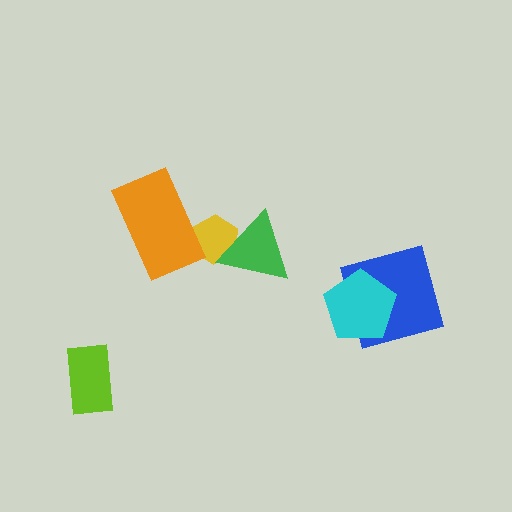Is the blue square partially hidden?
Yes, it is partially covered by another shape.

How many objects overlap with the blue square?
1 object overlaps with the blue square.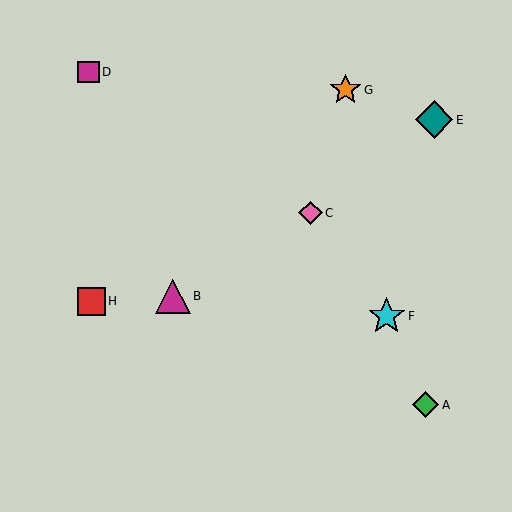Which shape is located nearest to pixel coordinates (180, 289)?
The magenta triangle (labeled B) at (173, 296) is nearest to that location.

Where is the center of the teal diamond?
The center of the teal diamond is at (434, 120).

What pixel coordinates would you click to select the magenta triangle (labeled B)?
Click at (173, 296) to select the magenta triangle B.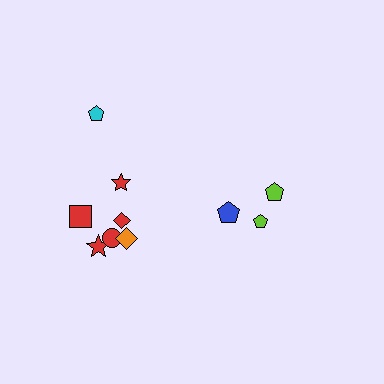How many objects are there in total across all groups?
There are 10 objects.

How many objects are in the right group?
There are 3 objects.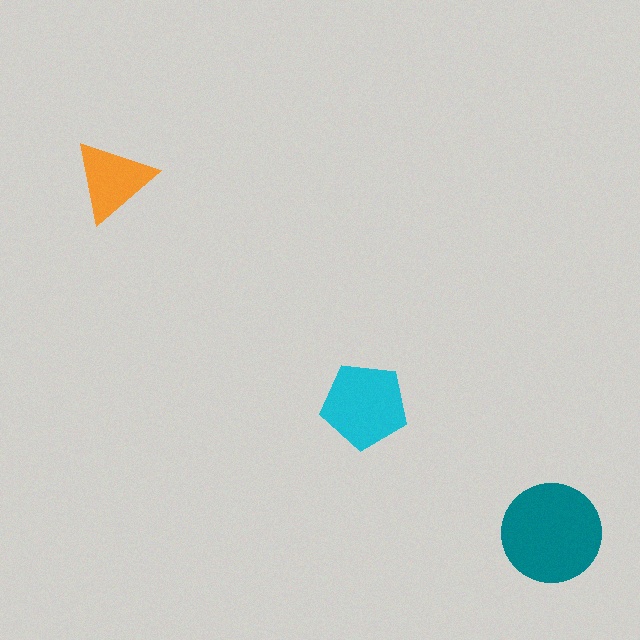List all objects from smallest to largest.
The orange triangle, the cyan pentagon, the teal circle.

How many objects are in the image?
There are 3 objects in the image.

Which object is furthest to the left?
The orange triangle is leftmost.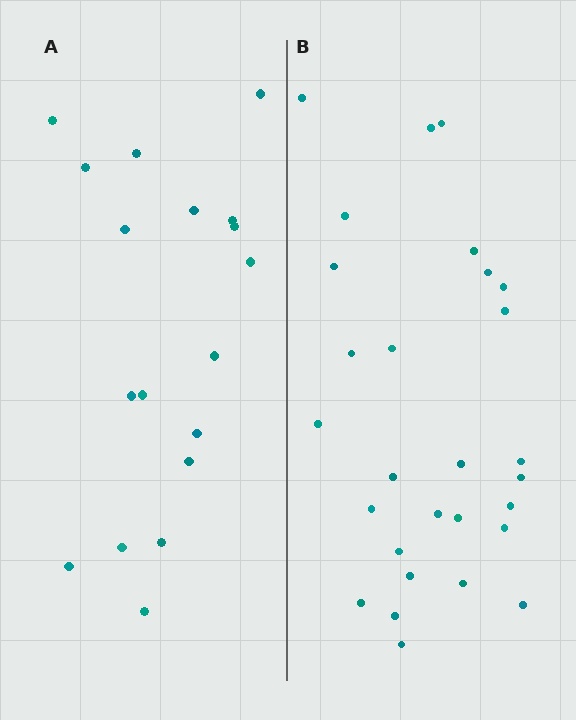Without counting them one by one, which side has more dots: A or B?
Region B (the right region) has more dots.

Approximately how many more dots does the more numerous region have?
Region B has roughly 10 or so more dots than region A.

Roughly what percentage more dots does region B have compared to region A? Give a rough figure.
About 55% more.